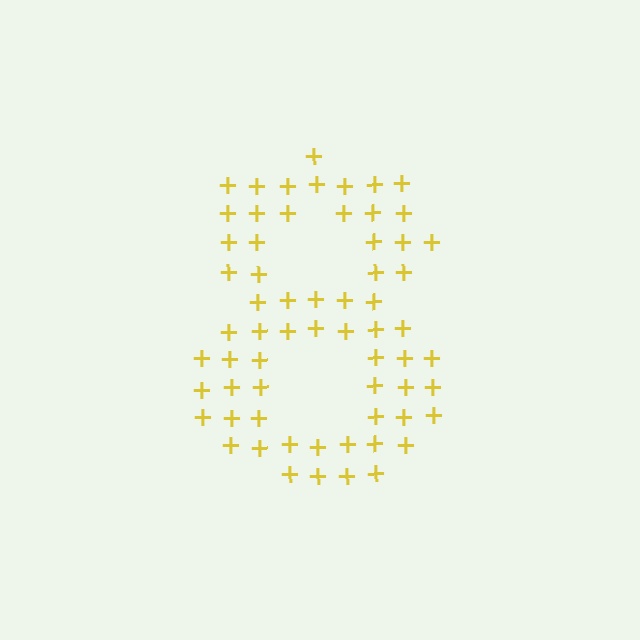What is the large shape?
The large shape is the digit 8.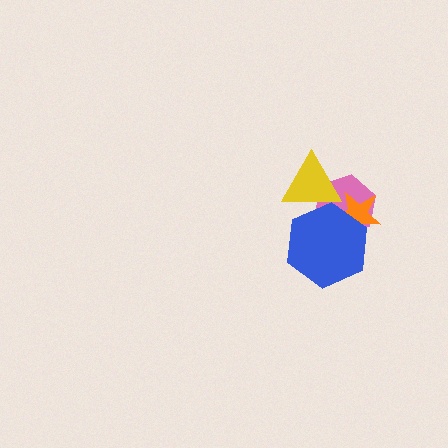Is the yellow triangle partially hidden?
Yes, it is partially covered by another shape.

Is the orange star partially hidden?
Yes, it is partially covered by another shape.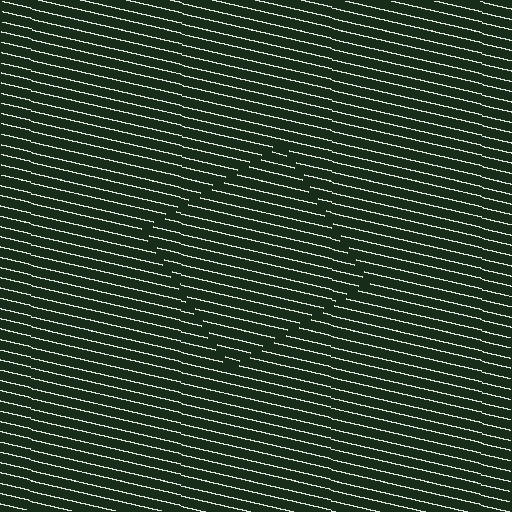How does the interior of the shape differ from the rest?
The interior of the shape contains the same grating, shifted by half a period — the contour is defined by the phase discontinuity where line-ends from the inner and outer gratings abut.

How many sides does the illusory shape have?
4 sides — the line-ends trace a square.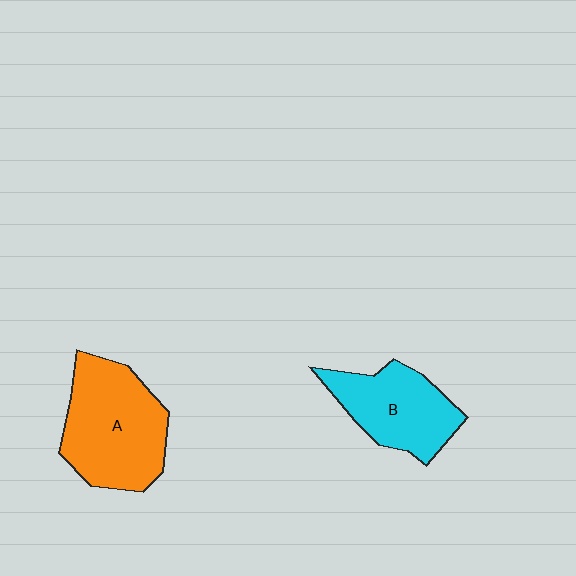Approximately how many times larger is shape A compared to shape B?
Approximately 1.3 times.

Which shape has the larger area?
Shape A (orange).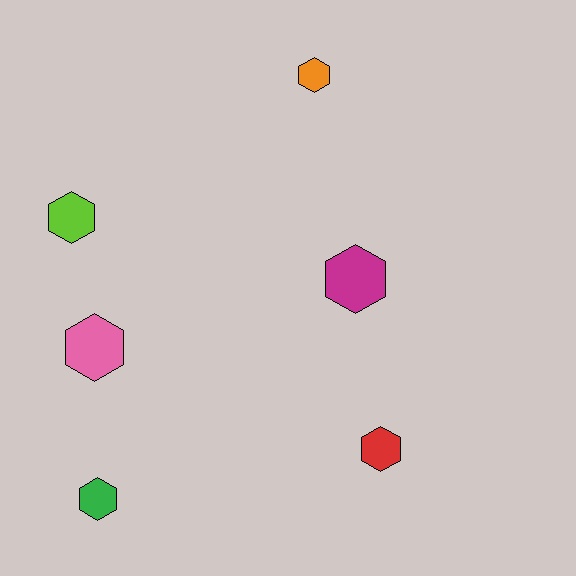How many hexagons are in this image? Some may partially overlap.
There are 6 hexagons.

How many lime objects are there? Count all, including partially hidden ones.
There is 1 lime object.